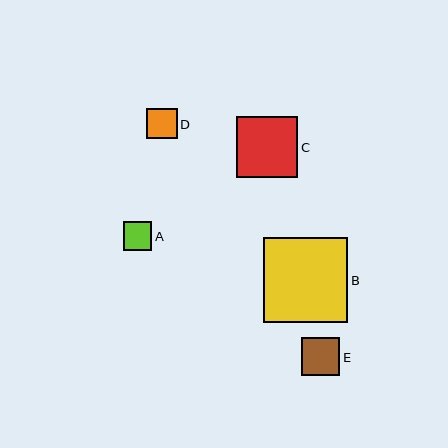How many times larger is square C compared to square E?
Square C is approximately 1.6 times the size of square E.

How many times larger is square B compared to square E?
Square B is approximately 2.2 times the size of square E.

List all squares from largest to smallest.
From largest to smallest: B, C, E, D, A.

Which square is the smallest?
Square A is the smallest with a size of approximately 28 pixels.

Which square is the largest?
Square B is the largest with a size of approximately 85 pixels.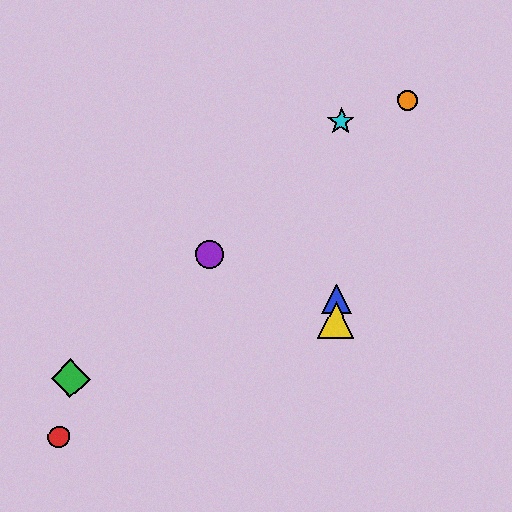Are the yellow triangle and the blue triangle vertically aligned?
Yes, both are at x≈336.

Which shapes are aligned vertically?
The blue triangle, the yellow triangle, the cyan star are aligned vertically.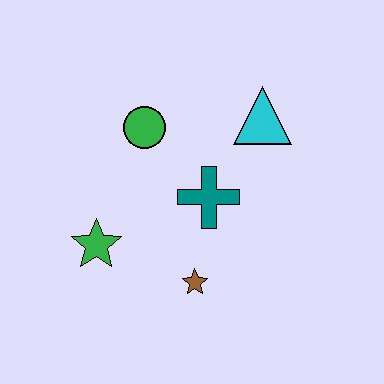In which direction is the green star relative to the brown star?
The green star is to the left of the brown star.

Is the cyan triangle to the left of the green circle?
No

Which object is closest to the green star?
The brown star is closest to the green star.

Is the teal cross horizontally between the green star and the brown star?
No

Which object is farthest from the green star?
The cyan triangle is farthest from the green star.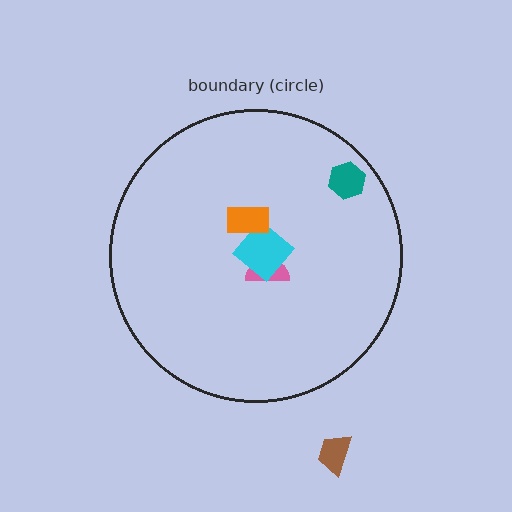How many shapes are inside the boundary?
4 inside, 1 outside.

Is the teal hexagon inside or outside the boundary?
Inside.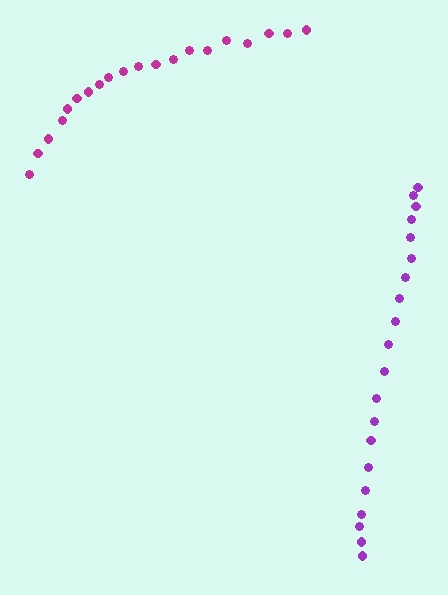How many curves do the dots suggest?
There are 2 distinct paths.